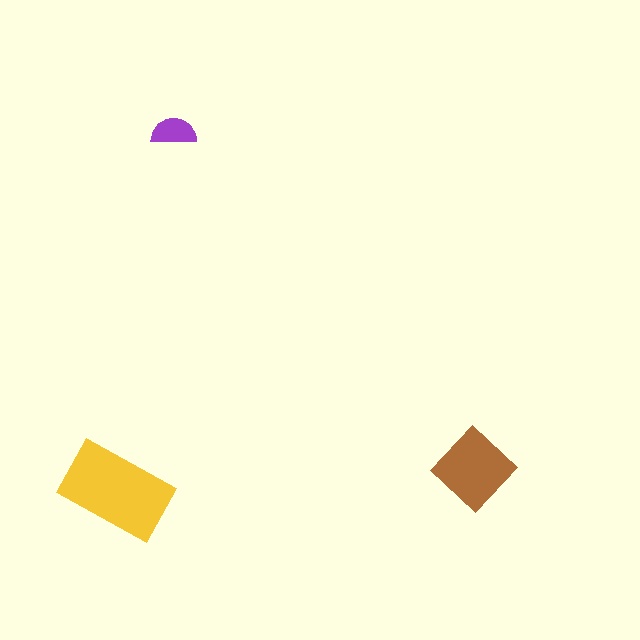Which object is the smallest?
The purple semicircle.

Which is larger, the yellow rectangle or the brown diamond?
The yellow rectangle.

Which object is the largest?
The yellow rectangle.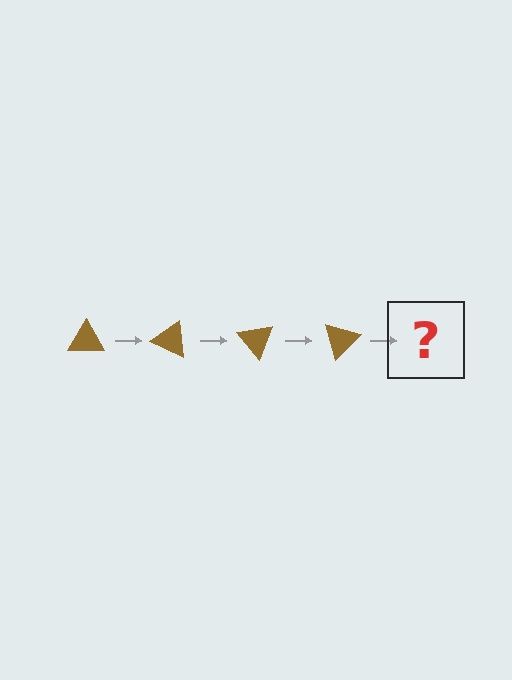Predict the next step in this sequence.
The next step is a brown triangle rotated 100 degrees.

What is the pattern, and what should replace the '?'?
The pattern is that the triangle rotates 25 degrees each step. The '?' should be a brown triangle rotated 100 degrees.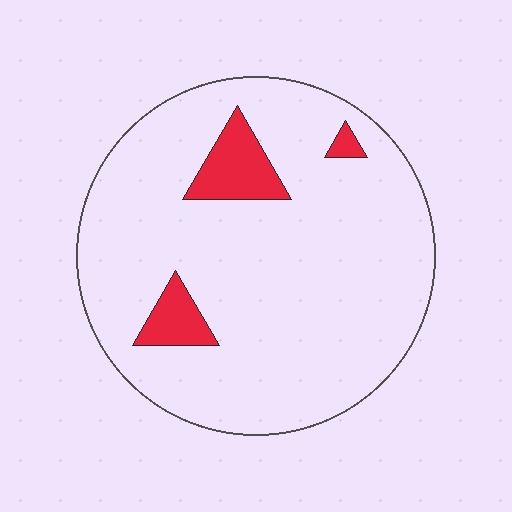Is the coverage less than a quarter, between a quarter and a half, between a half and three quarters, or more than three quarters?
Less than a quarter.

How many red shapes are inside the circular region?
3.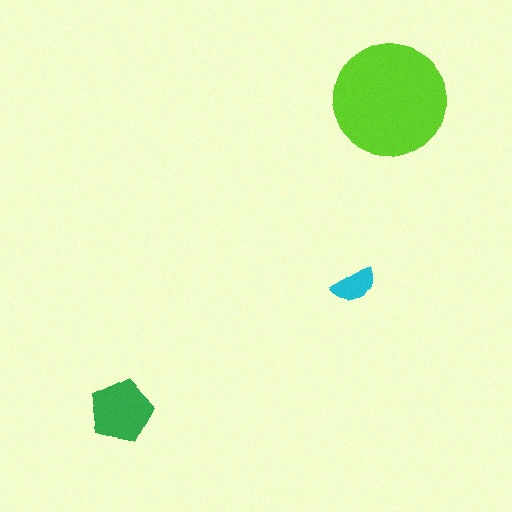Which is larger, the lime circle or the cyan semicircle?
The lime circle.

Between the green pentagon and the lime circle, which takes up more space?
The lime circle.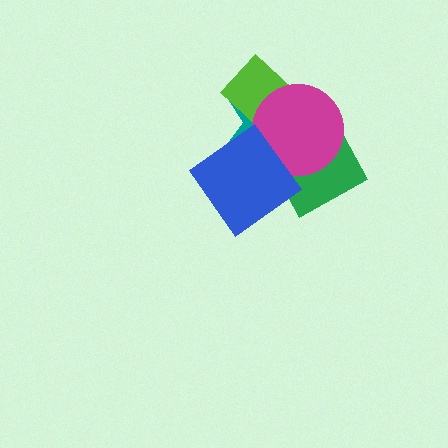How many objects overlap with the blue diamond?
3 objects overlap with the blue diamond.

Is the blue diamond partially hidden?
No, no other shape covers it.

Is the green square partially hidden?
Yes, it is partially covered by another shape.